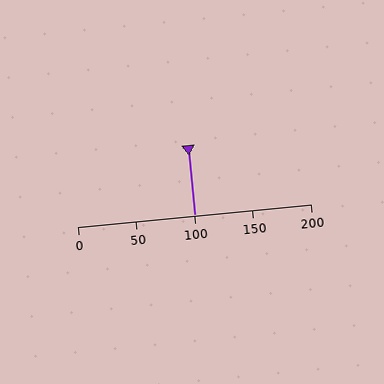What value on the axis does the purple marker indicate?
The marker indicates approximately 100.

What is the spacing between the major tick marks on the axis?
The major ticks are spaced 50 apart.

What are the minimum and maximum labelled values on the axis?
The axis runs from 0 to 200.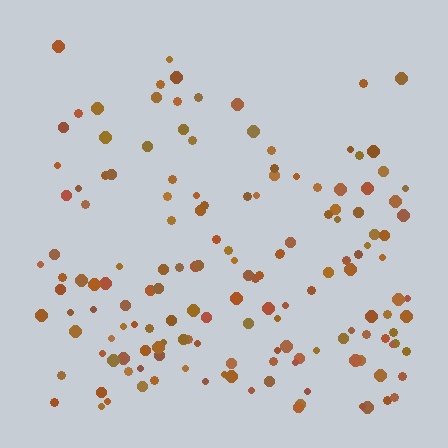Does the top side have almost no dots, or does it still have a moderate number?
Still a moderate number, just noticeably fewer than the bottom.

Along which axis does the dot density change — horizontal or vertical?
Vertical.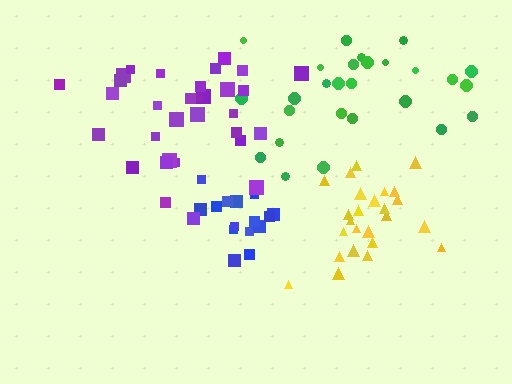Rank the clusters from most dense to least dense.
blue, yellow, purple, green.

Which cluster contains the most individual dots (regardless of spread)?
Purple (32).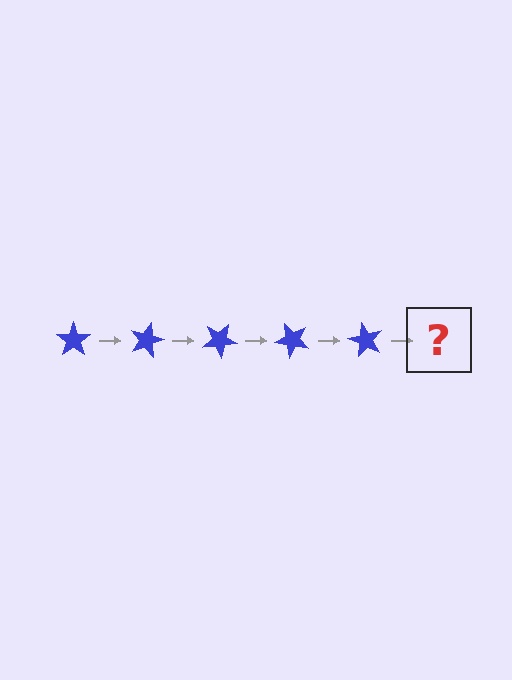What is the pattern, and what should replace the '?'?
The pattern is that the star rotates 15 degrees each step. The '?' should be a blue star rotated 75 degrees.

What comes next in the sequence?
The next element should be a blue star rotated 75 degrees.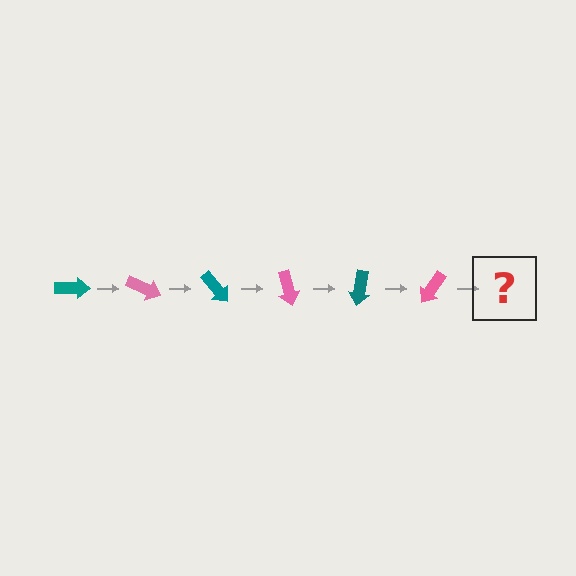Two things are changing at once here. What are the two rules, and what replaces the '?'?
The two rules are that it rotates 25 degrees each step and the color cycles through teal and pink. The '?' should be a teal arrow, rotated 150 degrees from the start.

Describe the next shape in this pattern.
It should be a teal arrow, rotated 150 degrees from the start.